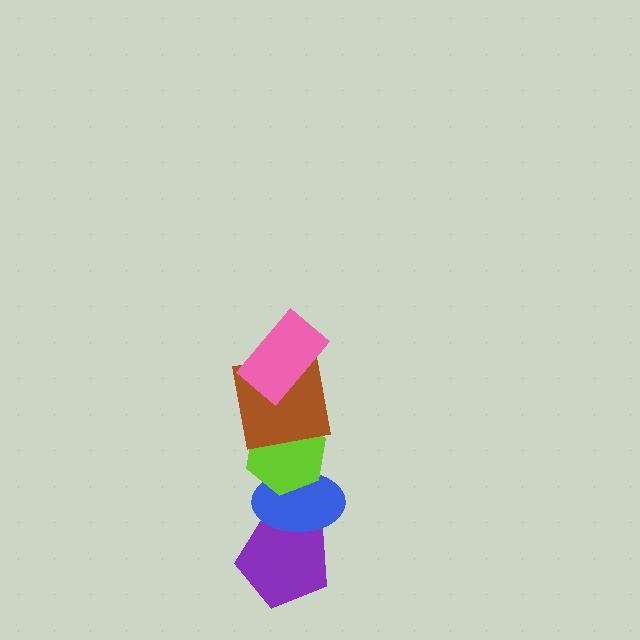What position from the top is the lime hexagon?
The lime hexagon is 3rd from the top.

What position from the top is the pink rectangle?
The pink rectangle is 1st from the top.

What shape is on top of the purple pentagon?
The blue ellipse is on top of the purple pentagon.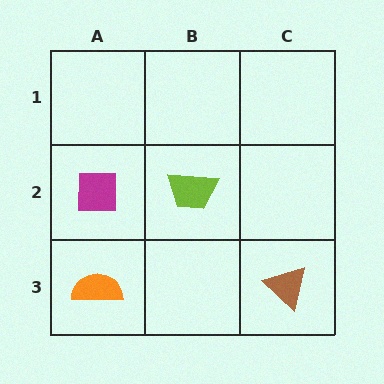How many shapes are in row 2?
2 shapes.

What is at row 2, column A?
A magenta square.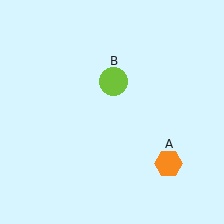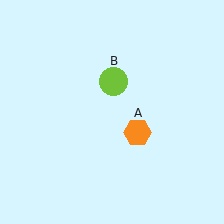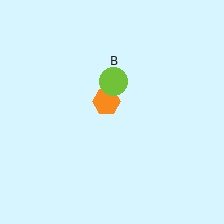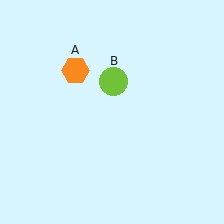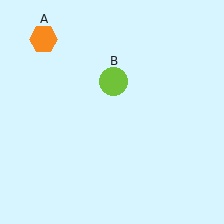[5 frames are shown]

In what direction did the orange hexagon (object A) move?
The orange hexagon (object A) moved up and to the left.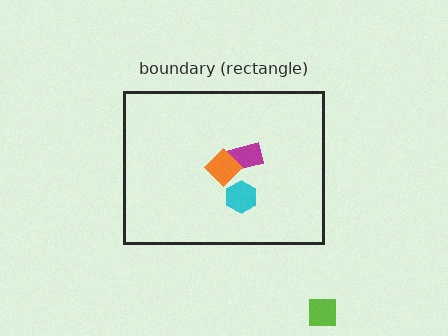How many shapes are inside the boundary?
3 inside, 1 outside.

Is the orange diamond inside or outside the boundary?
Inside.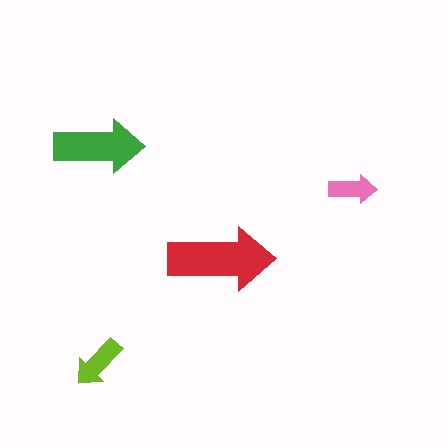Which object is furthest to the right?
The pink arrow is rightmost.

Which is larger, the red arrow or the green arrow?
The red one.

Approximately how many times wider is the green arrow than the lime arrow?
About 1.5 times wider.